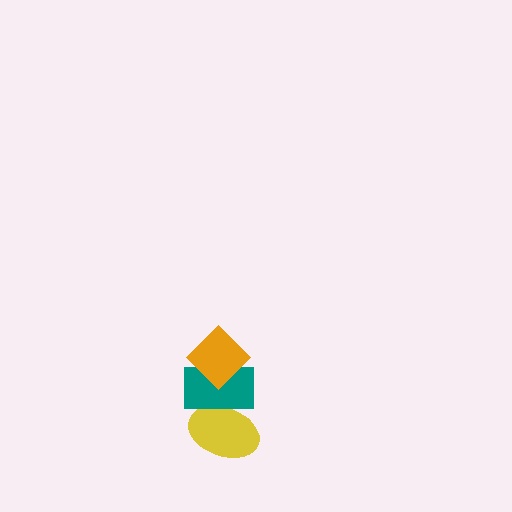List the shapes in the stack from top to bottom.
From top to bottom: the orange diamond, the teal rectangle, the yellow ellipse.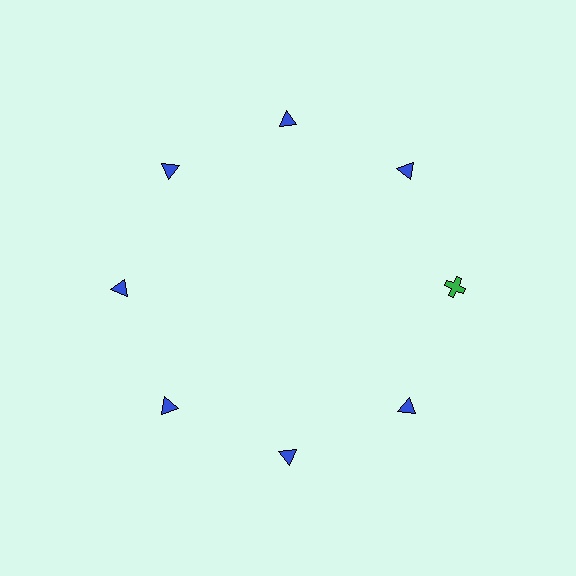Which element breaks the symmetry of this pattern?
The green cross at roughly the 3 o'clock position breaks the symmetry. All other shapes are blue triangles.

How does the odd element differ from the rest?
It differs in both color (green instead of blue) and shape (cross instead of triangle).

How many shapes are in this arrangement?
There are 8 shapes arranged in a ring pattern.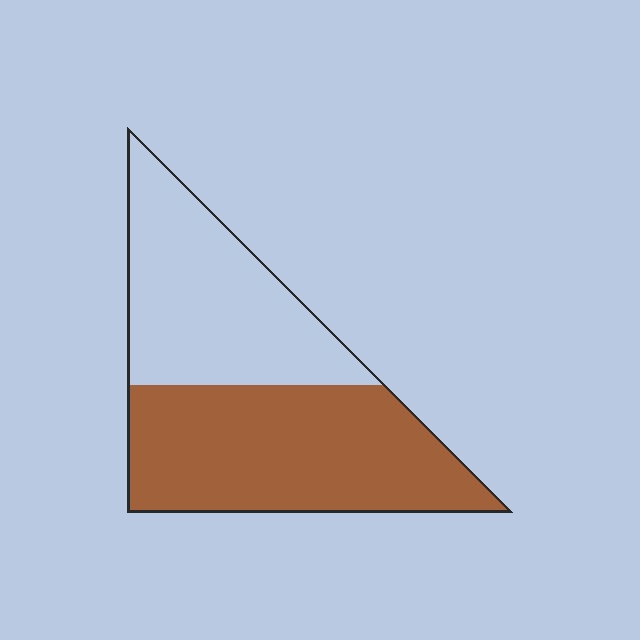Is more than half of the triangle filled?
Yes.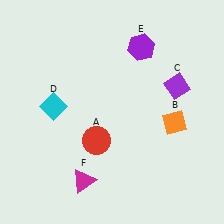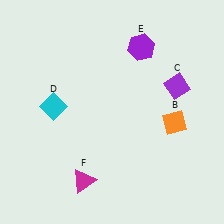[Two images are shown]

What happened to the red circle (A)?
The red circle (A) was removed in Image 2. It was in the bottom-left area of Image 1.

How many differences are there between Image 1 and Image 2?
There is 1 difference between the two images.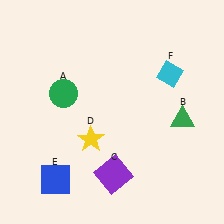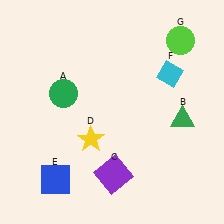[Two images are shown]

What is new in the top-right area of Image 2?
A lime circle (G) was added in the top-right area of Image 2.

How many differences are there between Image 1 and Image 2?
There is 1 difference between the two images.